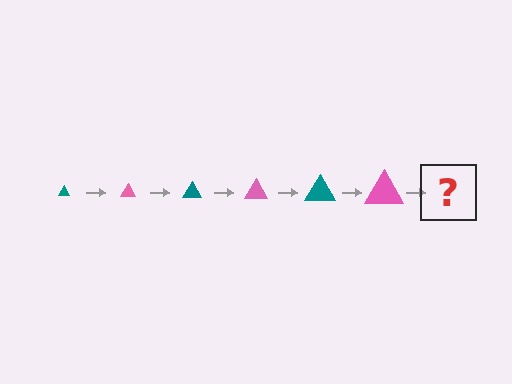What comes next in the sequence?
The next element should be a teal triangle, larger than the previous one.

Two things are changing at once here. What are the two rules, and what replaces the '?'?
The two rules are that the triangle grows larger each step and the color cycles through teal and pink. The '?' should be a teal triangle, larger than the previous one.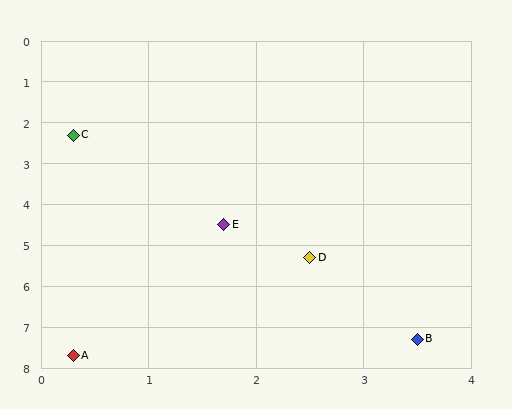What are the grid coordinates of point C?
Point C is at approximately (0.3, 2.3).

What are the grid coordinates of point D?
Point D is at approximately (2.5, 5.3).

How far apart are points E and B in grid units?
Points E and B are about 3.3 grid units apart.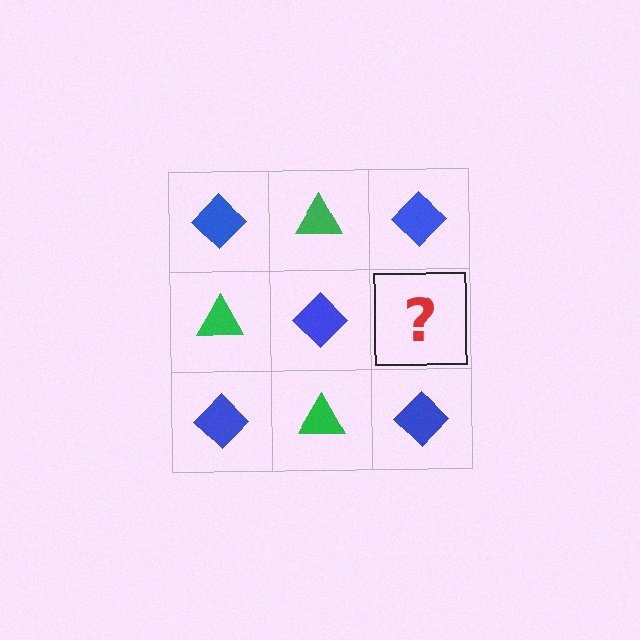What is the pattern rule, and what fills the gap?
The rule is that it alternates blue diamond and green triangle in a checkerboard pattern. The gap should be filled with a green triangle.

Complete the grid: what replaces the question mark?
The question mark should be replaced with a green triangle.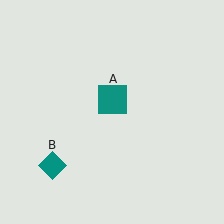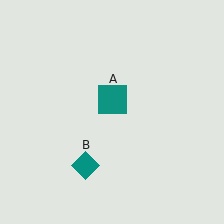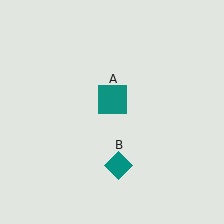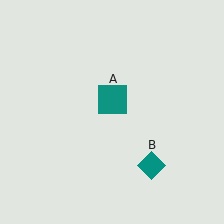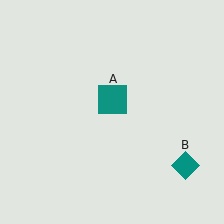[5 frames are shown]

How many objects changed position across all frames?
1 object changed position: teal diamond (object B).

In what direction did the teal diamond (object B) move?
The teal diamond (object B) moved right.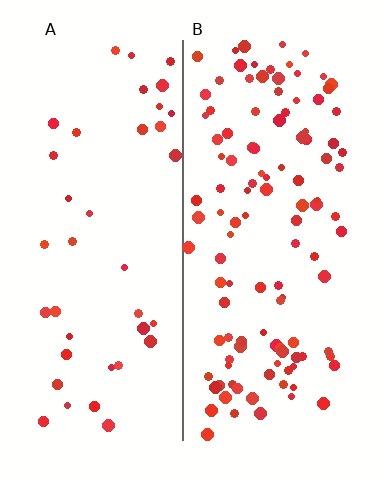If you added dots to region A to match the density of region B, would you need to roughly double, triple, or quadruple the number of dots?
Approximately triple.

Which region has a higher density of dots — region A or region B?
B (the right).